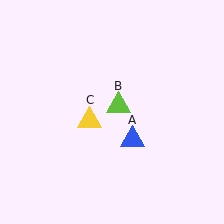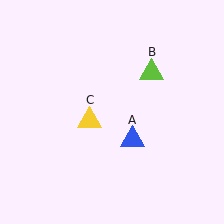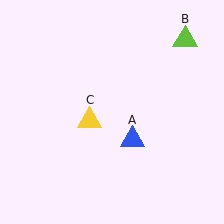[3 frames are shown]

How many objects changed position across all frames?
1 object changed position: lime triangle (object B).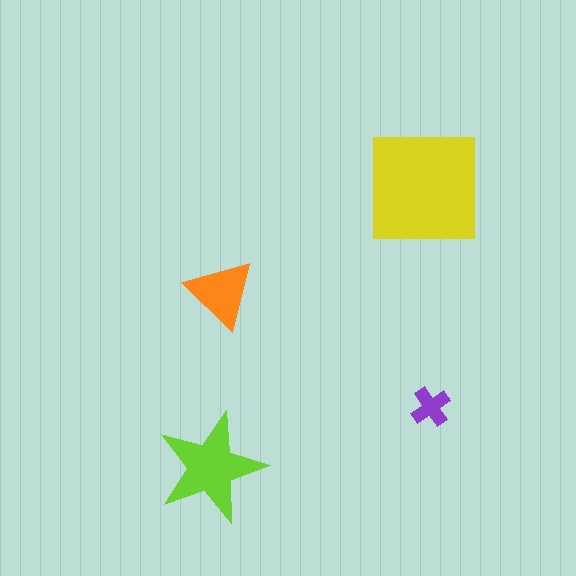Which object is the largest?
The yellow square.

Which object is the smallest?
The purple cross.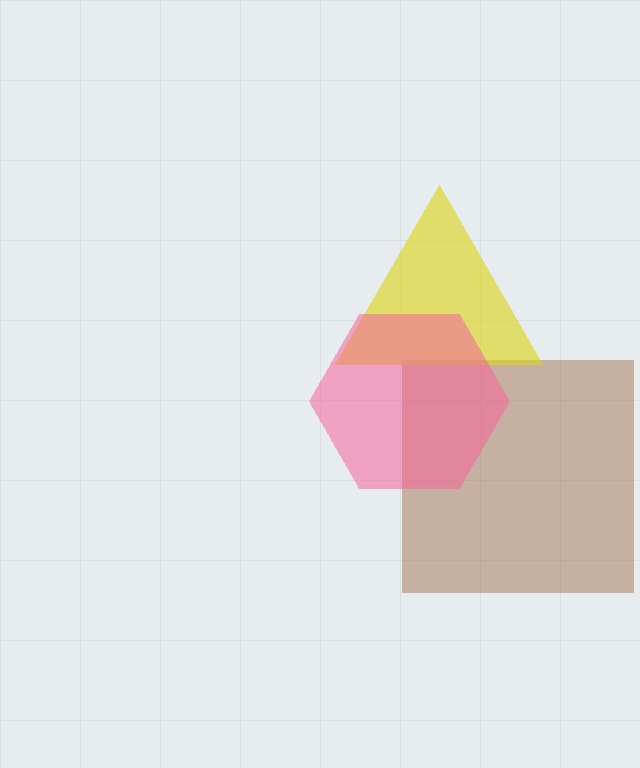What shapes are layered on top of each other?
The layered shapes are: a brown square, a yellow triangle, a pink hexagon.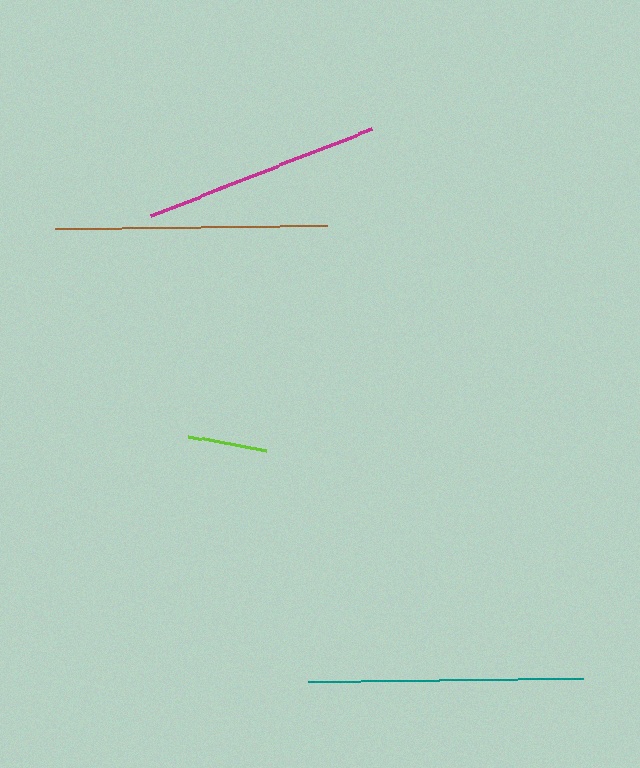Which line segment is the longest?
The teal line is the longest at approximately 275 pixels.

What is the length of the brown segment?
The brown segment is approximately 272 pixels long.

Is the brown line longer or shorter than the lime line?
The brown line is longer than the lime line.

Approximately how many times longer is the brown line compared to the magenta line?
The brown line is approximately 1.1 times the length of the magenta line.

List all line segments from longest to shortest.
From longest to shortest: teal, brown, magenta, lime.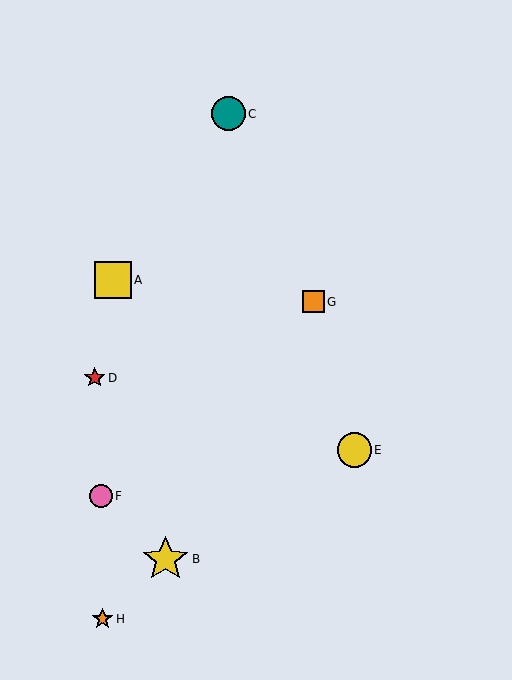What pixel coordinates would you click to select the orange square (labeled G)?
Click at (313, 302) to select the orange square G.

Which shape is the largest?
The yellow star (labeled B) is the largest.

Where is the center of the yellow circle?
The center of the yellow circle is at (354, 450).